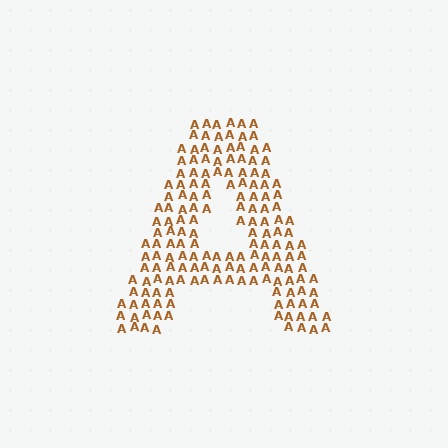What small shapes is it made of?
It is made of small letter A's.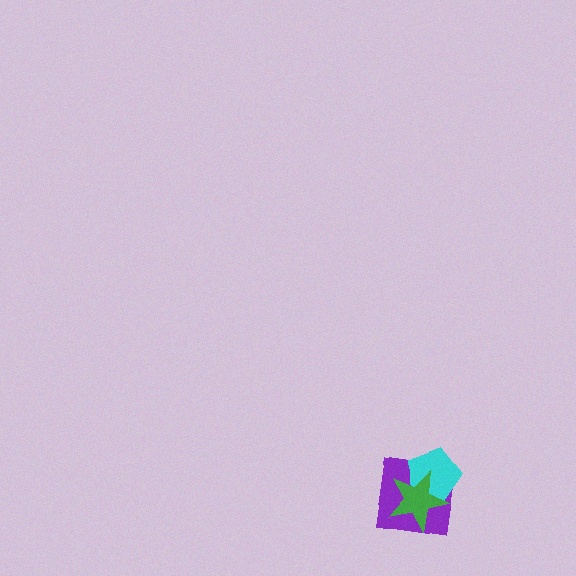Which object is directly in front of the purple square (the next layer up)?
The cyan pentagon is directly in front of the purple square.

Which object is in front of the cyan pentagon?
The green star is in front of the cyan pentagon.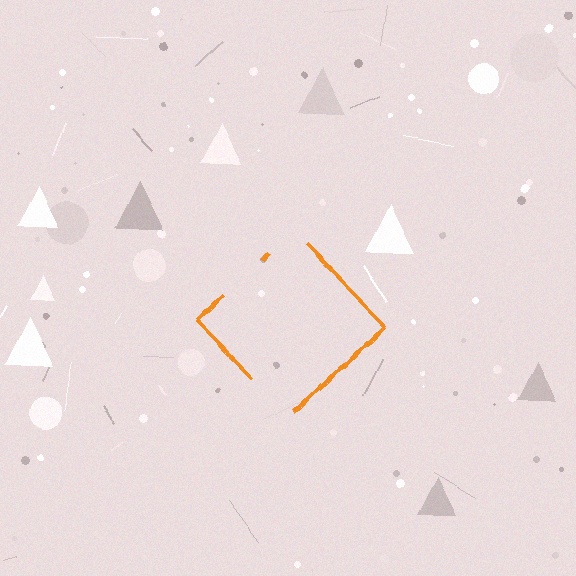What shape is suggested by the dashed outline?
The dashed outline suggests a diamond.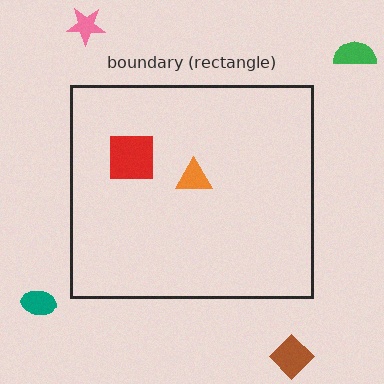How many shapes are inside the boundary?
2 inside, 4 outside.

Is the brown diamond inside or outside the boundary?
Outside.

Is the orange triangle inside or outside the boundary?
Inside.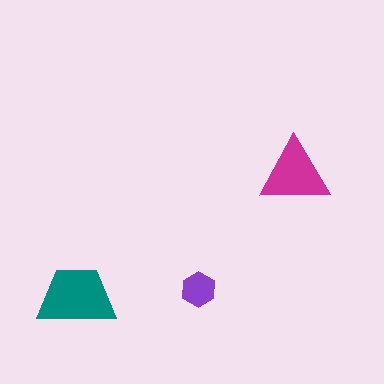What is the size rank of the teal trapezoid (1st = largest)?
1st.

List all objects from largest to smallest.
The teal trapezoid, the magenta triangle, the purple hexagon.